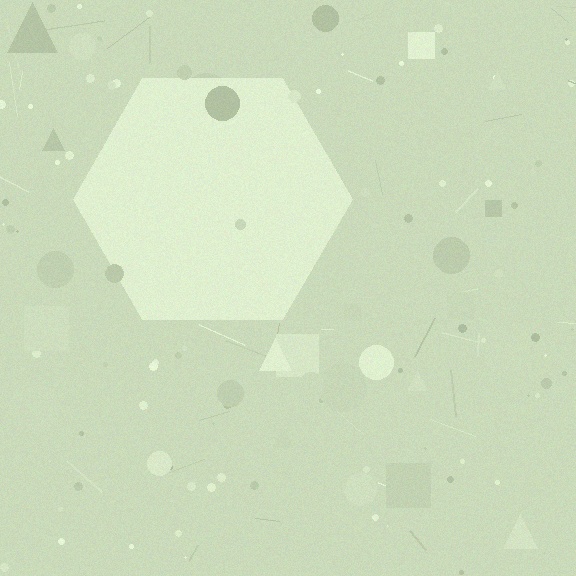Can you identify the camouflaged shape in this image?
The camouflaged shape is a hexagon.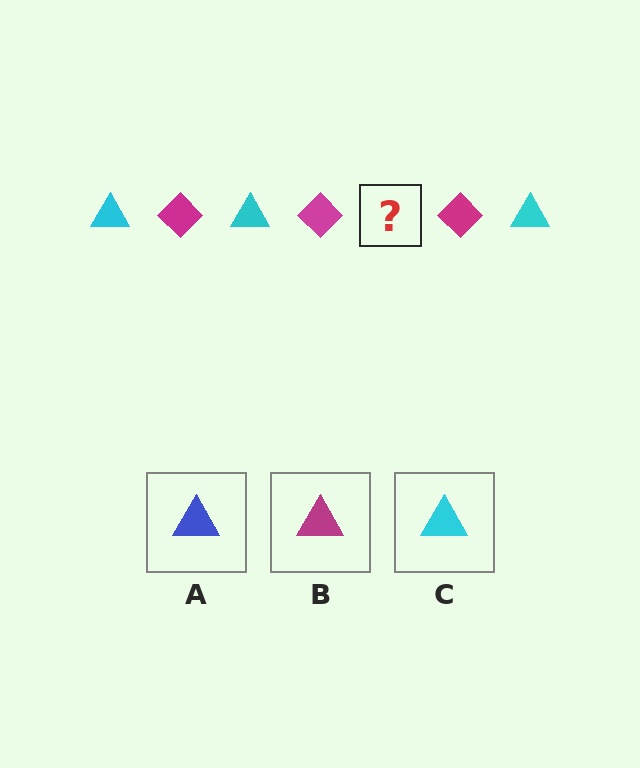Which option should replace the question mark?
Option C.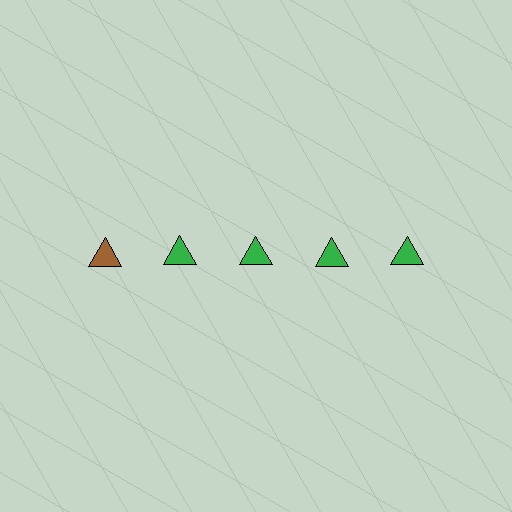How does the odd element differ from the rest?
It has a different color: brown instead of green.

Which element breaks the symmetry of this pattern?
The brown triangle in the top row, leftmost column breaks the symmetry. All other shapes are green triangles.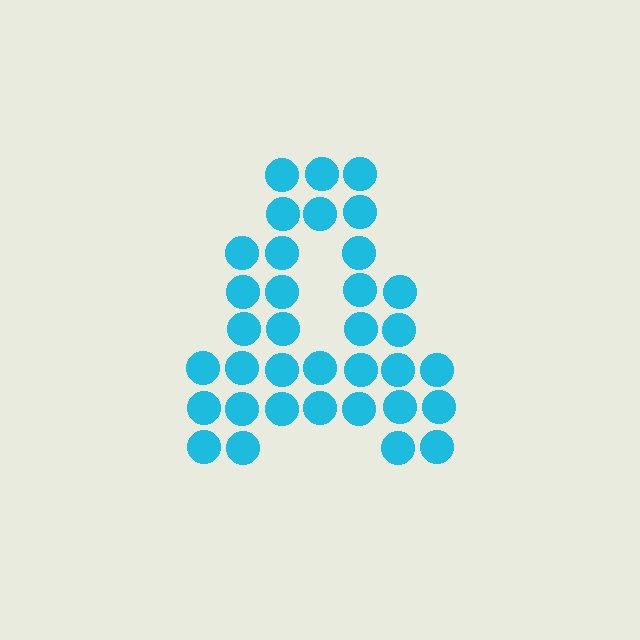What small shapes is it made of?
It is made of small circles.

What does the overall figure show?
The overall figure shows the letter A.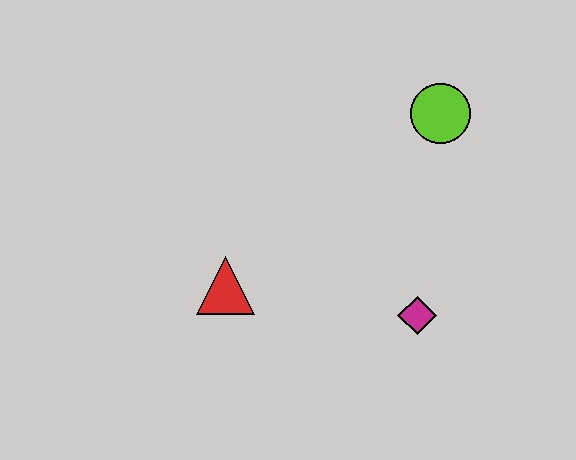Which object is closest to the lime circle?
The magenta diamond is closest to the lime circle.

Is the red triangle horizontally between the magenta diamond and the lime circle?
No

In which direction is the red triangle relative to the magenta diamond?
The red triangle is to the left of the magenta diamond.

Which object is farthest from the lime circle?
The red triangle is farthest from the lime circle.